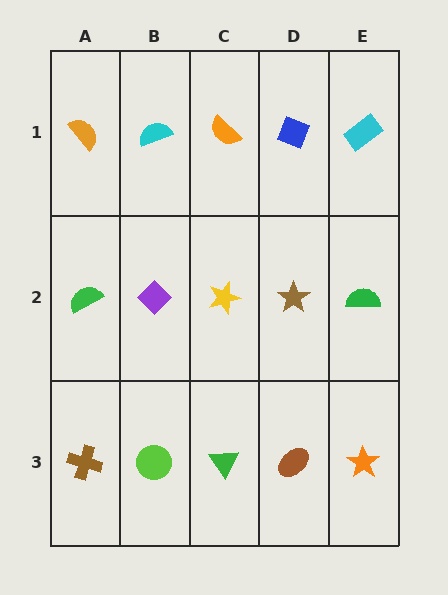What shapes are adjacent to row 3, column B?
A purple diamond (row 2, column B), a brown cross (row 3, column A), a green triangle (row 3, column C).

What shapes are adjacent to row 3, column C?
A yellow star (row 2, column C), a lime circle (row 3, column B), a brown ellipse (row 3, column D).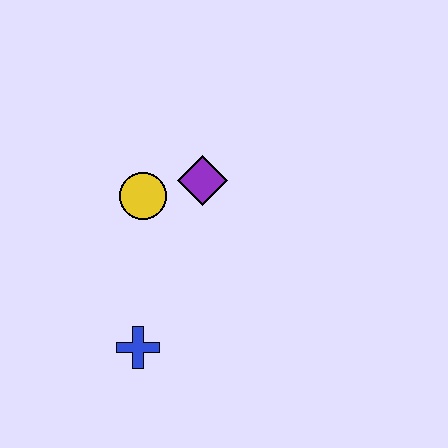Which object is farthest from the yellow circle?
The blue cross is farthest from the yellow circle.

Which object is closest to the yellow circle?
The purple diamond is closest to the yellow circle.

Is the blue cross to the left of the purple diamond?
Yes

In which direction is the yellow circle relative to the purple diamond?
The yellow circle is to the left of the purple diamond.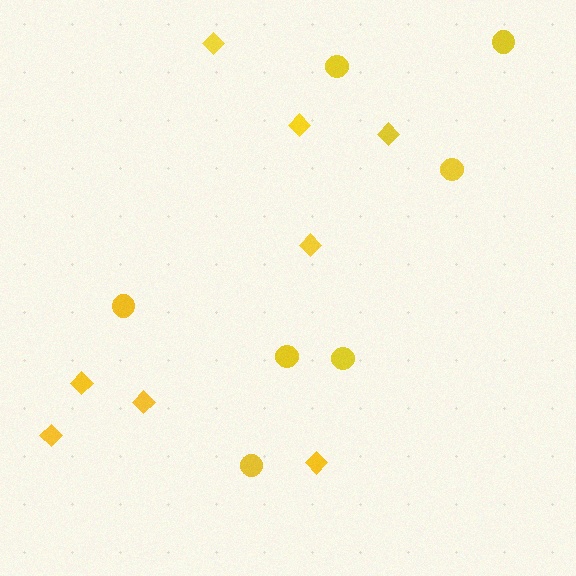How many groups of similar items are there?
There are 2 groups: one group of diamonds (8) and one group of circles (7).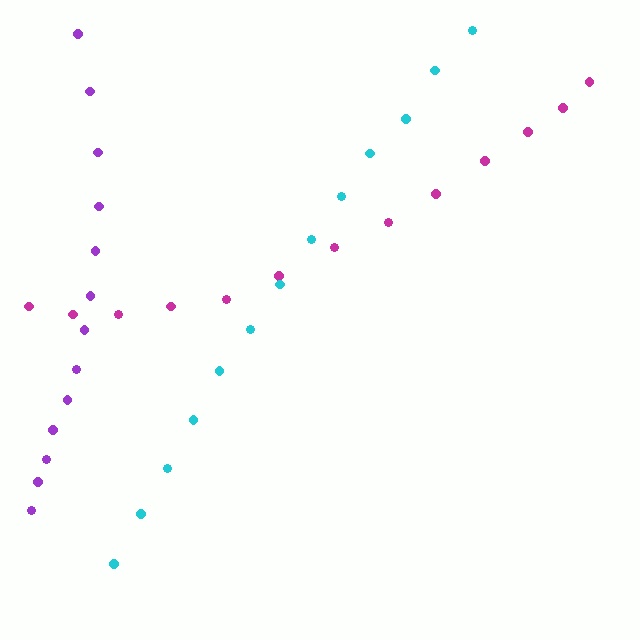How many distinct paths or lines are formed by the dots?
There are 3 distinct paths.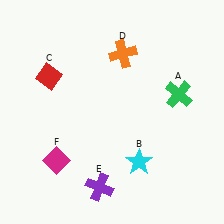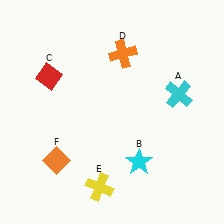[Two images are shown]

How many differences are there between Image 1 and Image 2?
There are 3 differences between the two images.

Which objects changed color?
A changed from green to cyan. E changed from purple to yellow. F changed from magenta to orange.